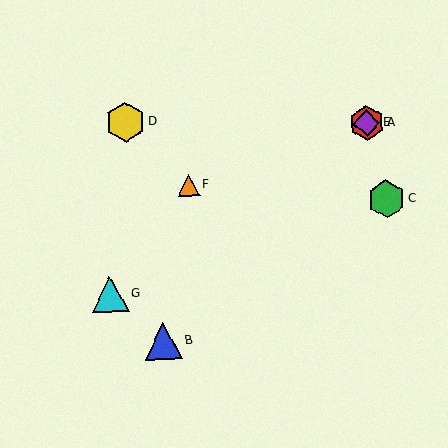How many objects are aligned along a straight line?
3 objects (A, B, E) are aligned along a straight line.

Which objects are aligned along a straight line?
Objects A, B, E are aligned along a straight line.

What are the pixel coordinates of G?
Object G is at (110, 294).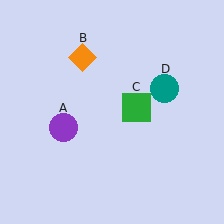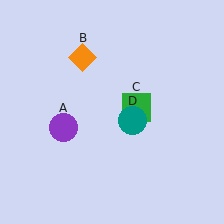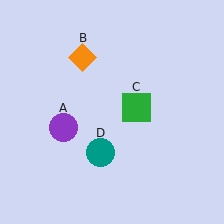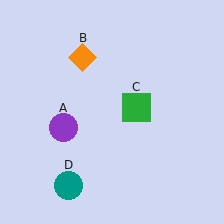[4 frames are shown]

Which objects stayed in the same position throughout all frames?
Purple circle (object A) and orange diamond (object B) and green square (object C) remained stationary.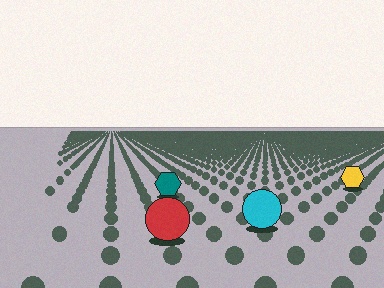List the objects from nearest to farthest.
From nearest to farthest: the red circle, the cyan circle, the teal hexagon, the yellow hexagon.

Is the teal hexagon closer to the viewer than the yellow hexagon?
Yes. The teal hexagon is closer — you can tell from the texture gradient: the ground texture is coarser near it.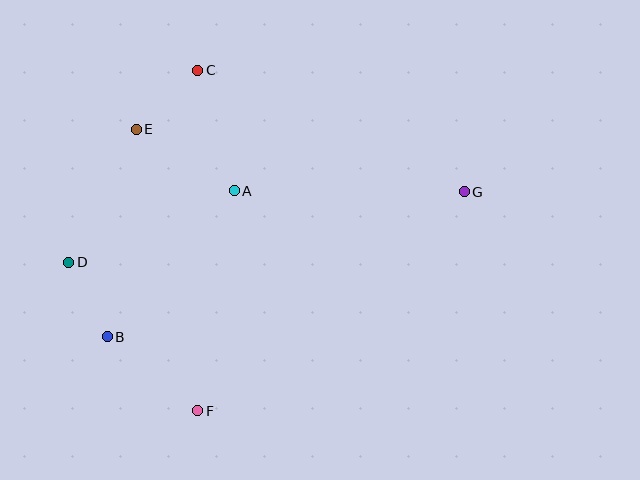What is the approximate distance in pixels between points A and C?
The distance between A and C is approximately 126 pixels.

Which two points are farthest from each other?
Points D and G are farthest from each other.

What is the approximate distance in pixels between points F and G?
The distance between F and G is approximately 345 pixels.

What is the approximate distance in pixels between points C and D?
The distance between C and D is approximately 231 pixels.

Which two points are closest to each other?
Points B and D are closest to each other.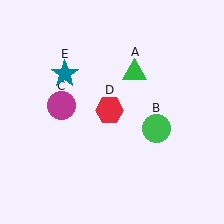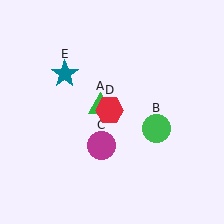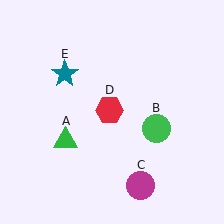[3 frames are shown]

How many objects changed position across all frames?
2 objects changed position: green triangle (object A), magenta circle (object C).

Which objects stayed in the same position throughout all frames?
Green circle (object B) and red hexagon (object D) and teal star (object E) remained stationary.